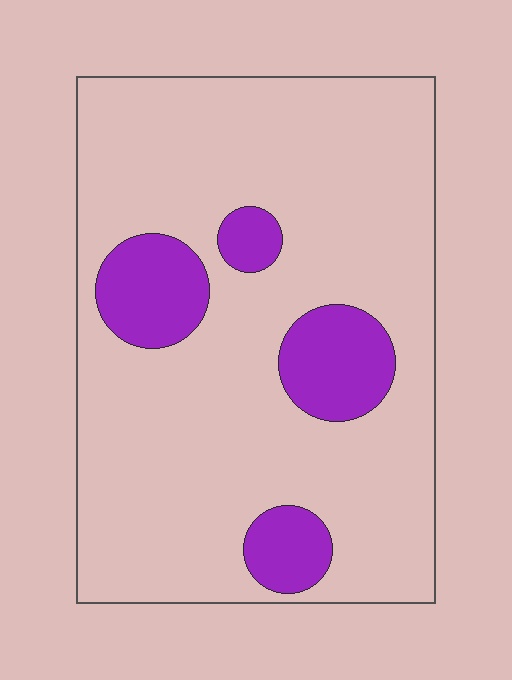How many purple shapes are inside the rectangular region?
4.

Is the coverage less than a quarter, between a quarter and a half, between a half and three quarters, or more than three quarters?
Less than a quarter.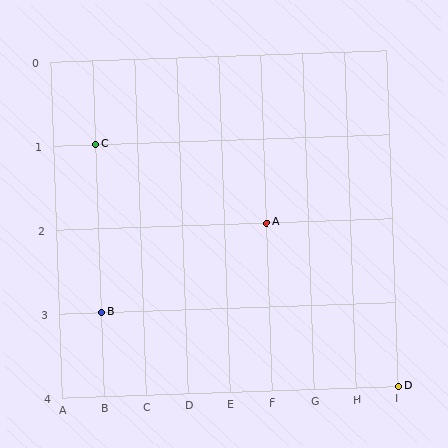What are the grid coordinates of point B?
Point B is at grid coordinates (B, 3).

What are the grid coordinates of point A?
Point A is at grid coordinates (F, 2).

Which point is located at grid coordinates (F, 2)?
Point A is at (F, 2).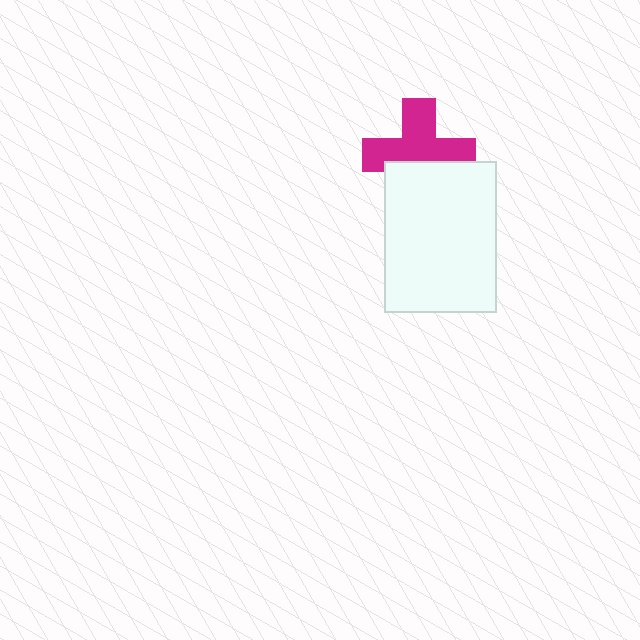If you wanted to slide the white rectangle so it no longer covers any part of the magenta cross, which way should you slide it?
Slide it down — that is the most direct way to separate the two shapes.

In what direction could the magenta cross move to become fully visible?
The magenta cross could move up. That would shift it out from behind the white rectangle entirely.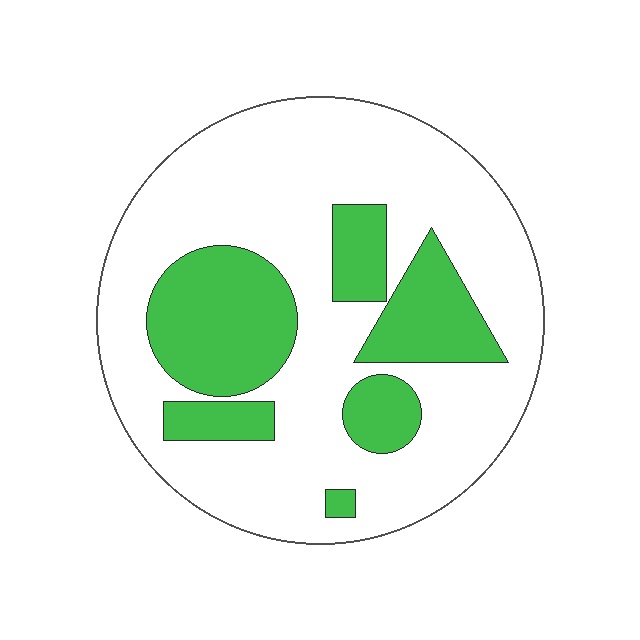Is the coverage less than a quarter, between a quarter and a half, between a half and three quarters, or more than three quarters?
Between a quarter and a half.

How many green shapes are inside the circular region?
6.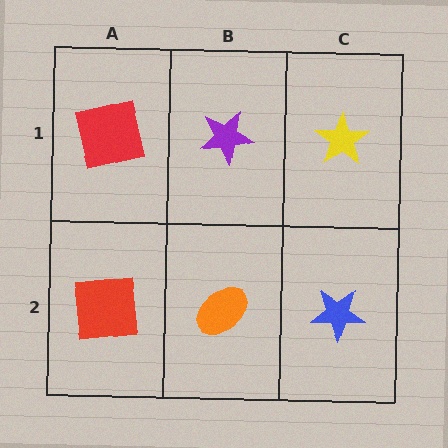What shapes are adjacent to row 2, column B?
A purple star (row 1, column B), a red square (row 2, column A), a blue star (row 2, column C).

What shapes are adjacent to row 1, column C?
A blue star (row 2, column C), a purple star (row 1, column B).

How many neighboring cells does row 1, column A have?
2.